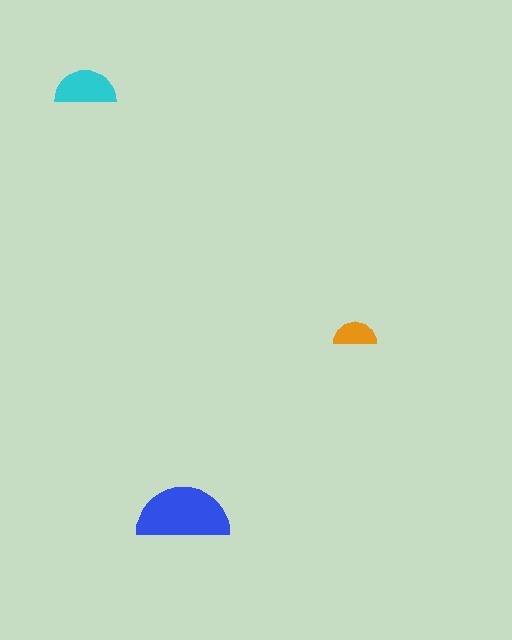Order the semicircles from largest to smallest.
the blue one, the cyan one, the orange one.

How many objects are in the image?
There are 3 objects in the image.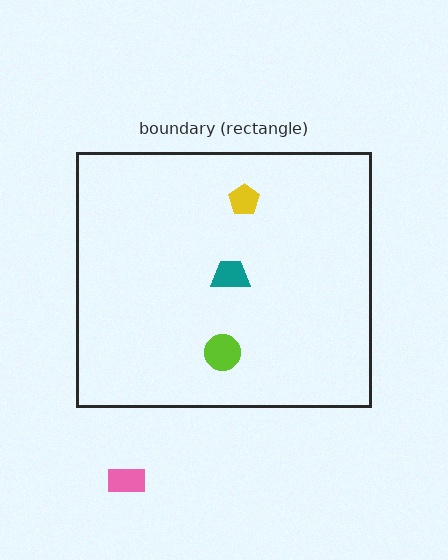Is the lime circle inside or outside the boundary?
Inside.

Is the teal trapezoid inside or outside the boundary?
Inside.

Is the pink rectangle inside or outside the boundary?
Outside.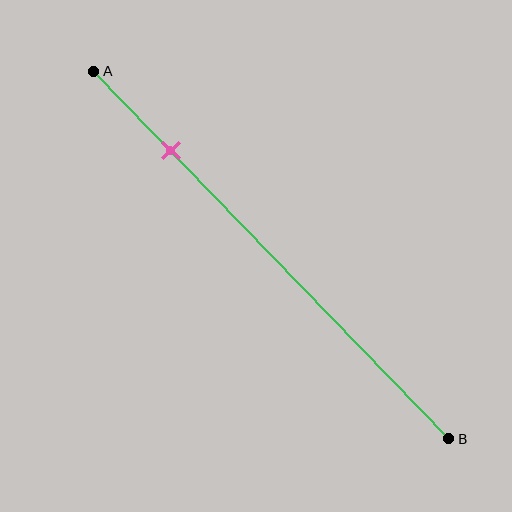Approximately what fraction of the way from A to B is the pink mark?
The pink mark is approximately 20% of the way from A to B.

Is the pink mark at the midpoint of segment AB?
No, the mark is at about 20% from A, not at the 50% midpoint.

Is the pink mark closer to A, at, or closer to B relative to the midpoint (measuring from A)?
The pink mark is closer to point A than the midpoint of segment AB.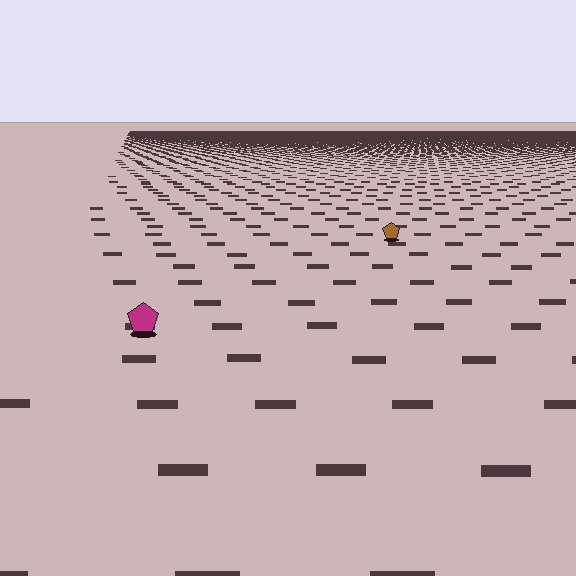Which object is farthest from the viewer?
The brown pentagon is farthest from the viewer. It appears smaller and the ground texture around it is denser.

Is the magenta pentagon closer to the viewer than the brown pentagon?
Yes. The magenta pentagon is closer — you can tell from the texture gradient: the ground texture is coarser near it.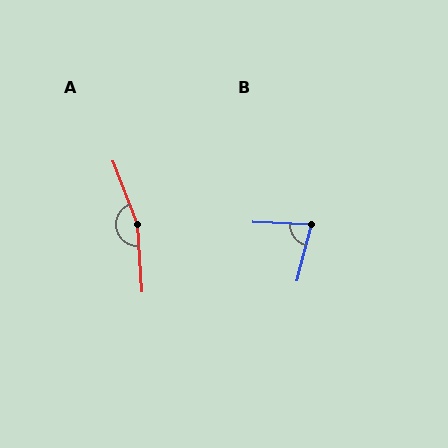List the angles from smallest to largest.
B (78°), A (162°).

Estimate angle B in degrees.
Approximately 78 degrees.